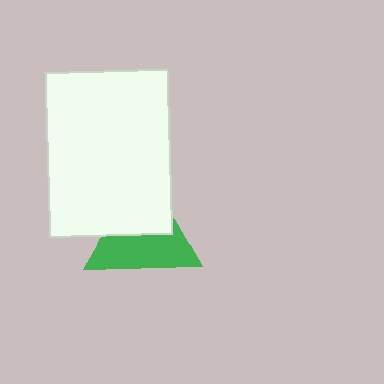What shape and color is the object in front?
The object in front is a white rectangle.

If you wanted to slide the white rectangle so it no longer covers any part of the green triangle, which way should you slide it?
Slide it up — that is the most direct way to separate the two shapes.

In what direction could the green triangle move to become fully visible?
The green triangle could move down. That would shift it out from behind the white rectangle entirely.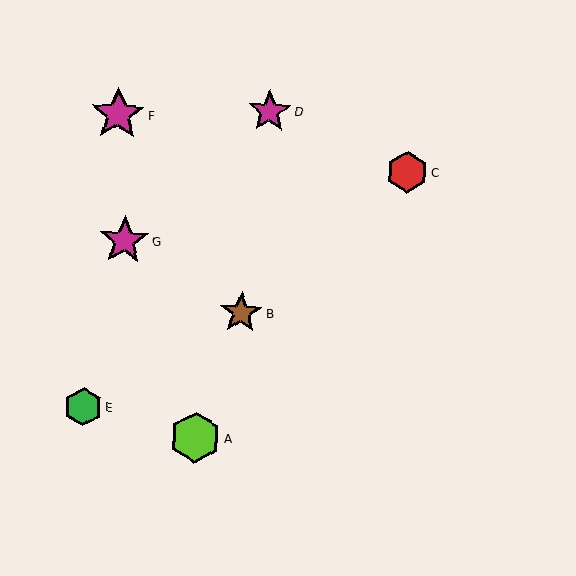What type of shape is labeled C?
Shape C is a red hexagon.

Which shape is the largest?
The magenta star (labeled F) is the largest.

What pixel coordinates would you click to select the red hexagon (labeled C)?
Click at (407, 172) to select the red hexagon C.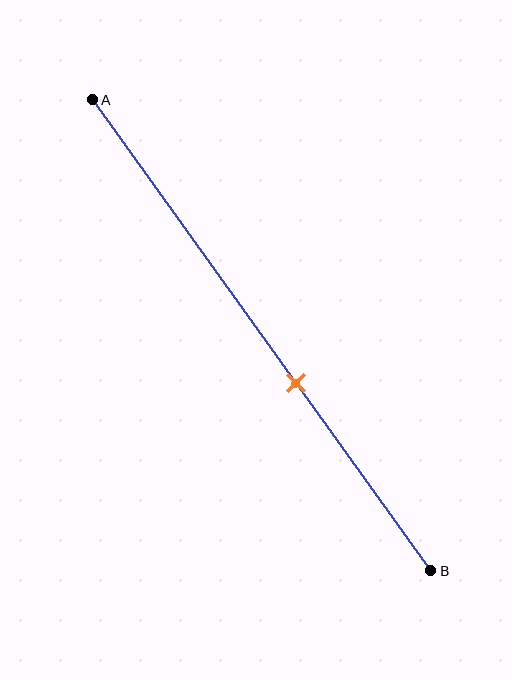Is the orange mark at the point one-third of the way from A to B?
No, the mark is at about 60% from A, not at the 33% one-third point.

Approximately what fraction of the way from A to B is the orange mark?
The orange mark is approximately 60% of the way from A to B.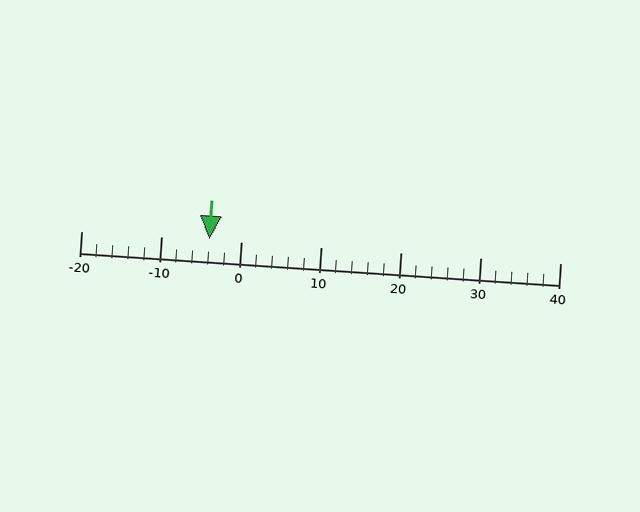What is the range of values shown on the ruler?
The ruler shows values from -20 to 40.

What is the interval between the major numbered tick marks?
The major tick marks are spaced 10 units apart.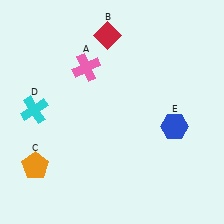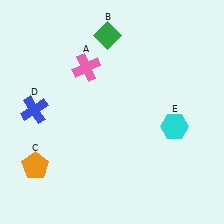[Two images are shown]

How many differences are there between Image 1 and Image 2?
There are 3 differences between the two images.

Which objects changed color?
B changed from red to green. D changed from cyan to blue. E changed from blue to cyan.